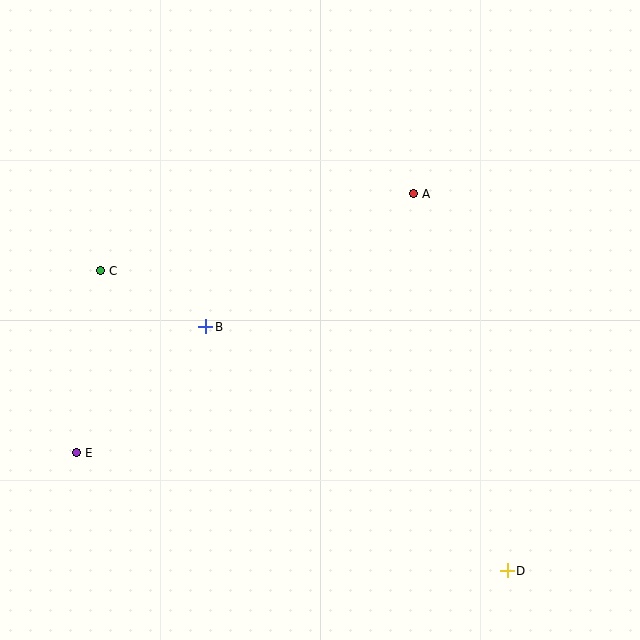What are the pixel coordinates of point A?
Point A is at (413, 194).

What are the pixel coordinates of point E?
Point E is at (76, 453).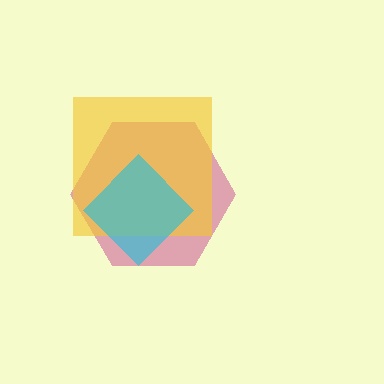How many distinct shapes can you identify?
There are 3 distinct shapes: a magenta hexagon, a yellow square, a cyan diamond.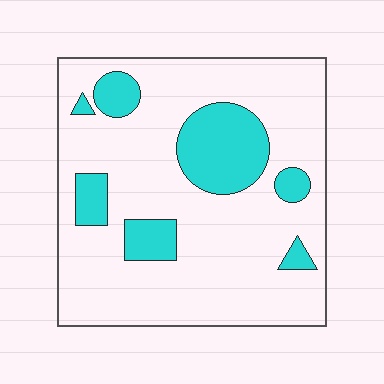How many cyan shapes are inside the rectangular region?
7.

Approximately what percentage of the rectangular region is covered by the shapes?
Approximately 20%.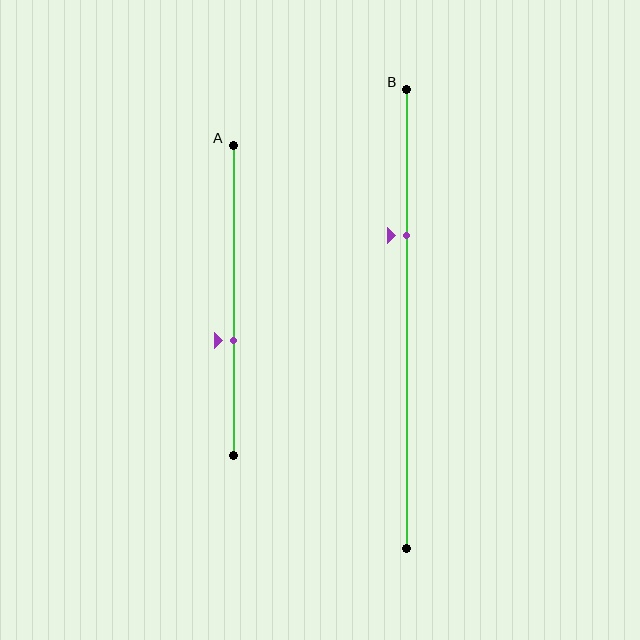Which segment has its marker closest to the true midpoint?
Segment A has its marker closest to the true midpoint.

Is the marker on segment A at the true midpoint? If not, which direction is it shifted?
No, the marker on segment A is shifted downward by about 13% of the segment length.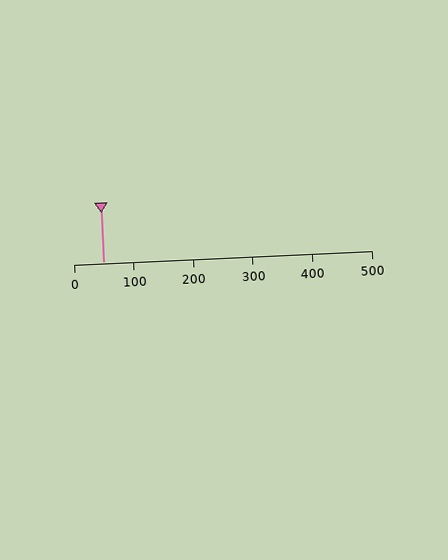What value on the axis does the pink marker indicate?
The marker indicates approximately 50.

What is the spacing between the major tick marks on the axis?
The major ticks are spaced 100 apart.